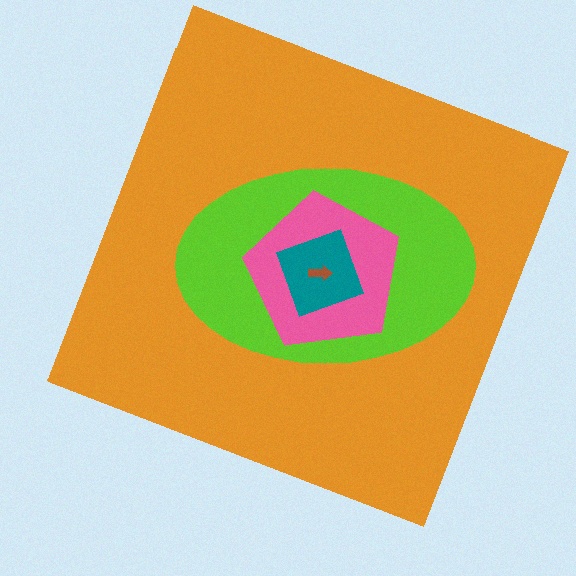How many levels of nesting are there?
5.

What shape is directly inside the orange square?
The lime ellipse.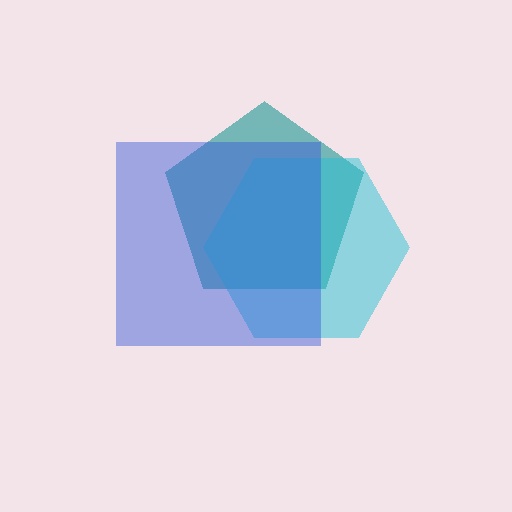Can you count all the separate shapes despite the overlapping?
Yes, there are 3 separate shapes.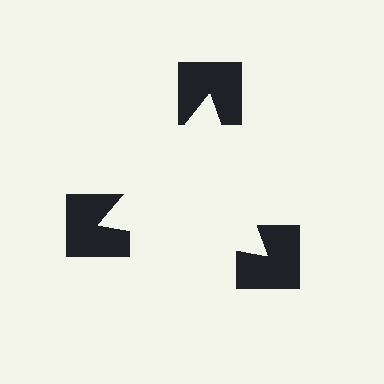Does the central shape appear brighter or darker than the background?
It typically appears slightly brighter than the background, even though no actual brightness change is drawn.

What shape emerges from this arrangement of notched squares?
An illusory triangle — its edges are inferred from the aligned wedge cuts in the notched squares, not physically drawn.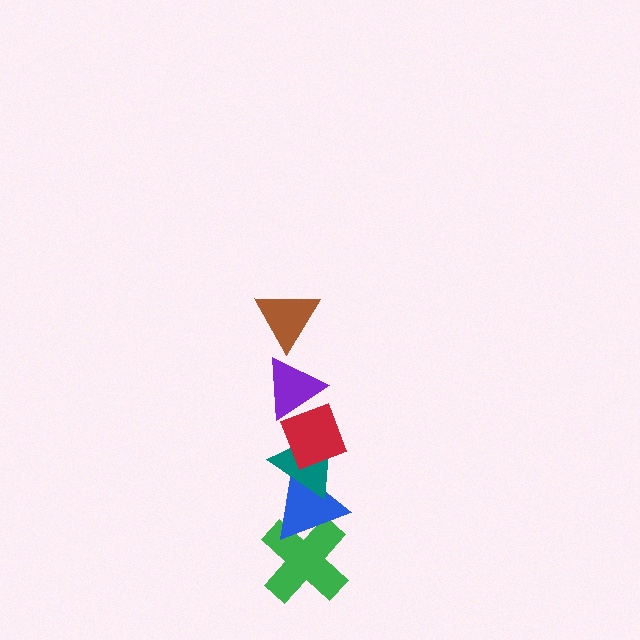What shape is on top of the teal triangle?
The red diamond is on top of the teal triangle.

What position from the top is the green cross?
The green cross is 6th from the top.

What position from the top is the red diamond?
The red diamond is 3rd from the top.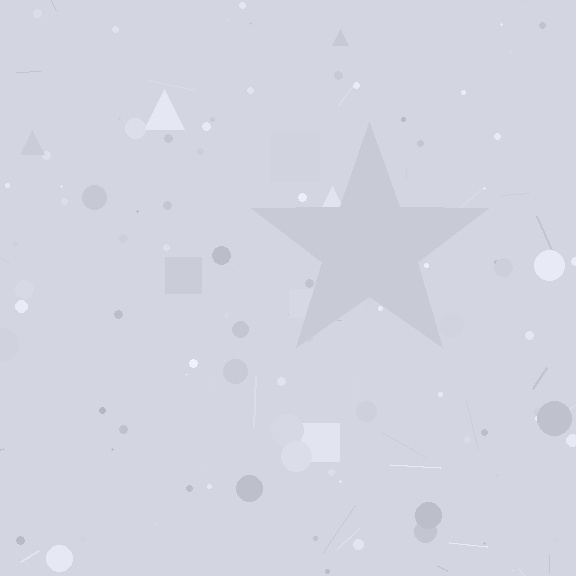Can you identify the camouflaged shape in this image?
The camouflaged shape is a star.